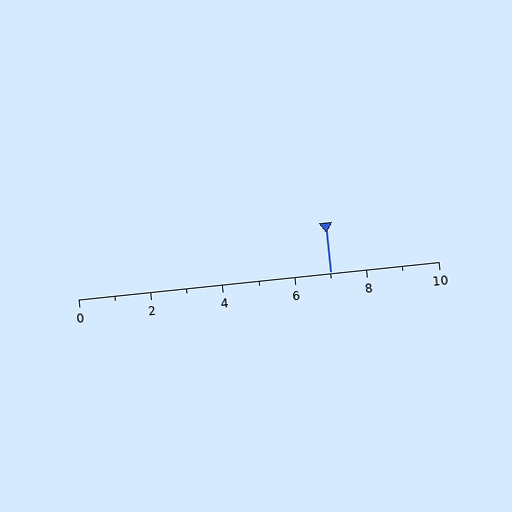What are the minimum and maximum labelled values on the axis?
The axis runs from 0 to 10.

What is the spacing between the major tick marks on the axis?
The major ticks are spaced 2 apart.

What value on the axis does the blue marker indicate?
The marker indicates approximately 7.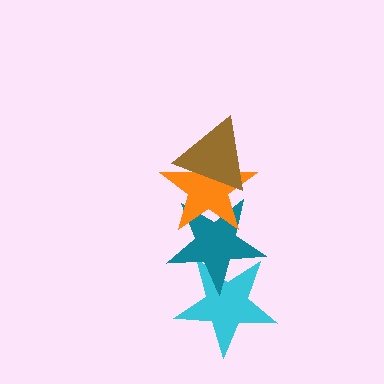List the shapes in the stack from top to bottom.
From top to bottom: the brown triangle, the orange star, the teal star, the cyan star.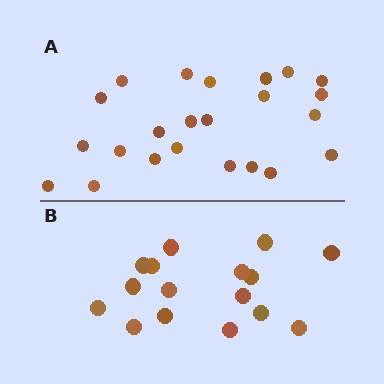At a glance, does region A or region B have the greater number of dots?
Region A (the top region) has more dots.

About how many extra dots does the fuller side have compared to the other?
Region A has roughly 8 or so more dots than region B.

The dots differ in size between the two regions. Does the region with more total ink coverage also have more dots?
No. Region B has more total ink coverage because its dots are larger, but region A actually contains more individual dots. Total area can be misleading — the number of items is what matters here.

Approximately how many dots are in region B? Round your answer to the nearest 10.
About 20 dots. (The exact count is 16, which rounds to 20.)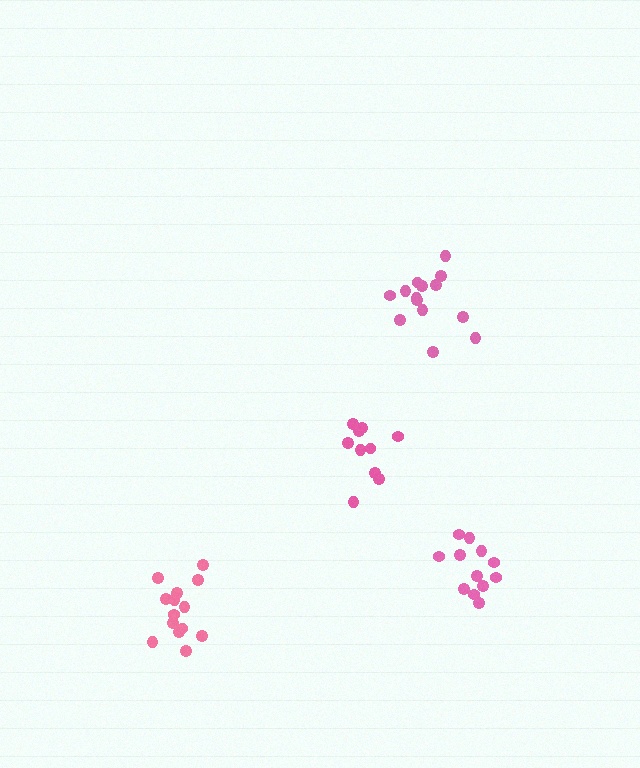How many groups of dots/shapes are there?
There are 4 groups.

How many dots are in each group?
Group 1: 14 dots, Group 2: 12 dots, Group 3: 14 dots, Group 4: 10 dots (50 total).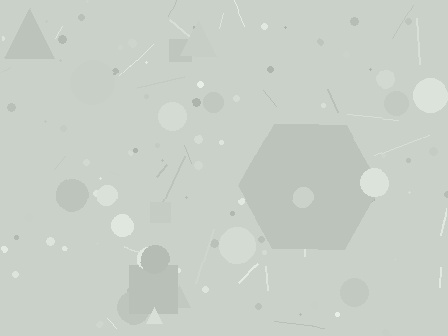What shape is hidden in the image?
A hexagon is hidden in the image.